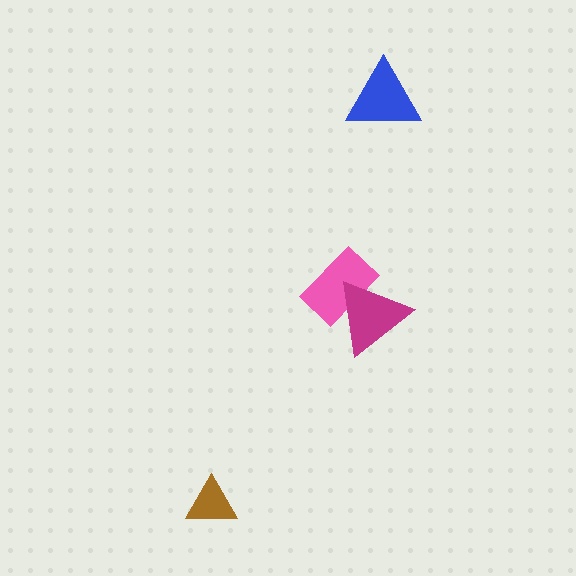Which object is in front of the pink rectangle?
The magenta triangle is in front of the pink rectangle.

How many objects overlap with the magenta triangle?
1 object overlaps with the magenta triangle.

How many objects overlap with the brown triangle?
0 objects overlap with the brown triangle.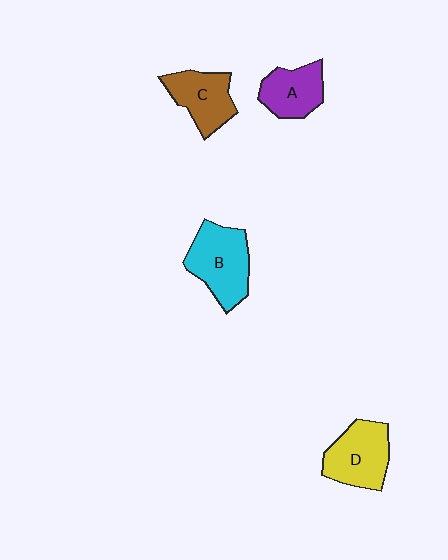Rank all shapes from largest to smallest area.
From largest to smallest: B (cyan), D (yellow), C (brown), A (purple).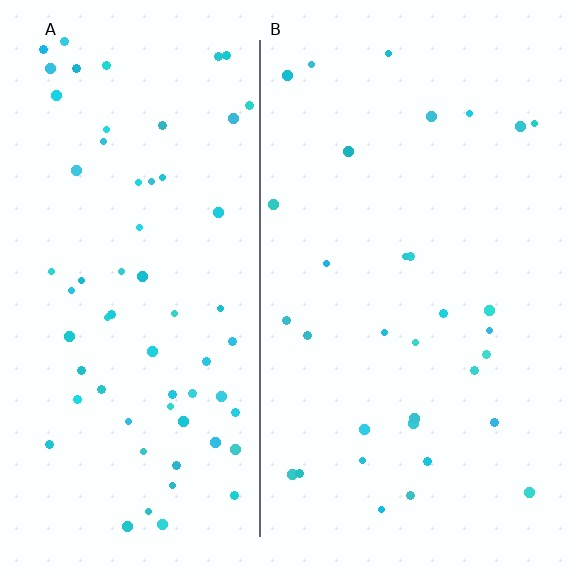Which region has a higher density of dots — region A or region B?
A (the left).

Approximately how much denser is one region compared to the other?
Approximately 2.1× — region A over region B.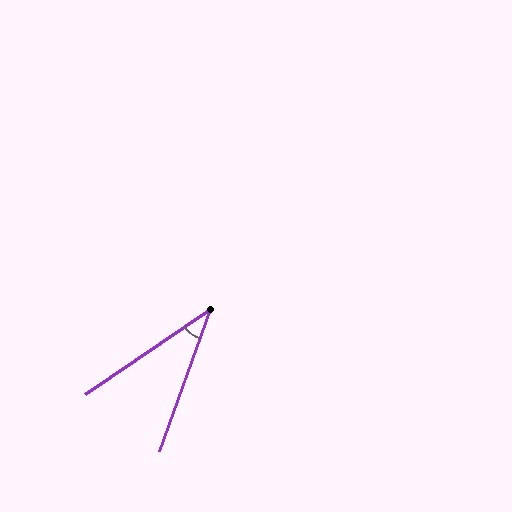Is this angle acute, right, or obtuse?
It is acute.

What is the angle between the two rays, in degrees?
Approximately 36 degrees.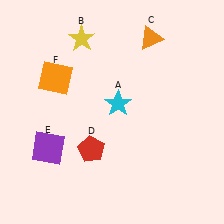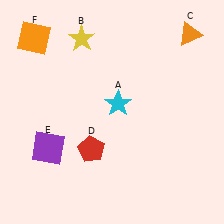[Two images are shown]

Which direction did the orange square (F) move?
The orange square (F) moved up.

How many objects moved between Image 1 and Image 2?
2 objects moved between the two images.